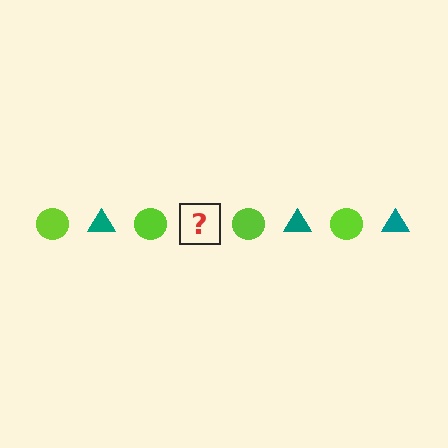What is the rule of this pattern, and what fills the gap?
The rule is that the pattern alternates between lime circle and teal triangle. The gap should be filled with a teal triangle.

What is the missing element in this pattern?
The missing element is a teal triangle.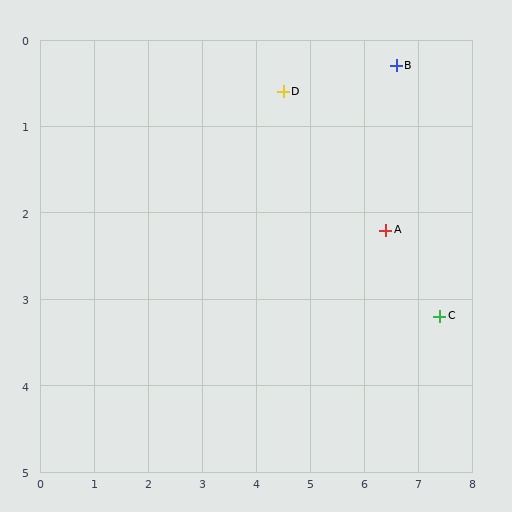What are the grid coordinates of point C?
Point C is at approximately (7.4, 3.2).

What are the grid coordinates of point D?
Point D is at approximately (4.5, 0.6).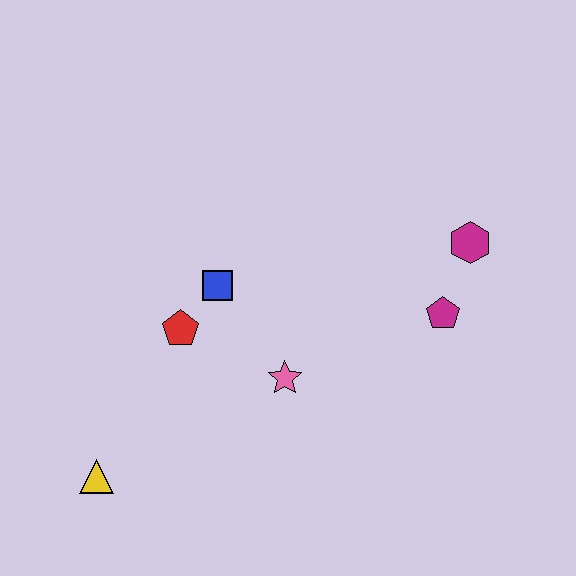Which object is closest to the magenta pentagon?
The magenta hexagon is closest to the magenta pentagon.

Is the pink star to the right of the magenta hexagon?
No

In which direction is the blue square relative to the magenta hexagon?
The blue square is to the left of the magenta hexagon.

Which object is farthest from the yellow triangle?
The magenta hexagon is farthest from the yellow triangle.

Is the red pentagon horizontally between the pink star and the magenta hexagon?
No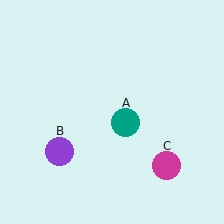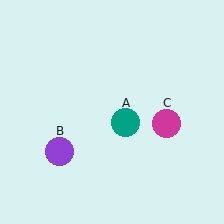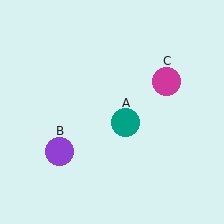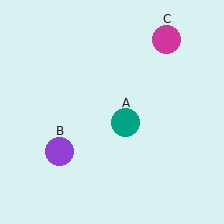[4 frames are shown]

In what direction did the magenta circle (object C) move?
The magenta circle (object C) moved up.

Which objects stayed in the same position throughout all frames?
Teal circle (object A) and purple circle (object B) remained stationary.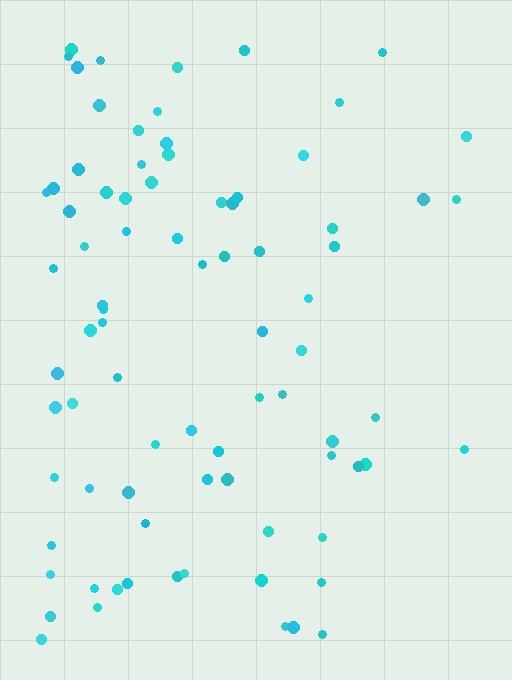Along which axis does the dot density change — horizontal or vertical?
Horizontal.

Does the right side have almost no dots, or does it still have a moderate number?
Still a moderate number, just noticeably fewer than the left.